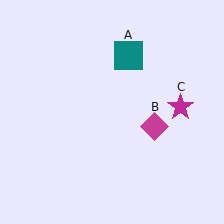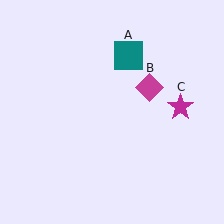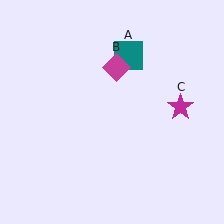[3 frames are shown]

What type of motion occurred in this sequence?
The magenta diamond (object B) rotated counterclockwise around the center of the scene.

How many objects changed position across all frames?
1 object changed position: magenta diamond (object B).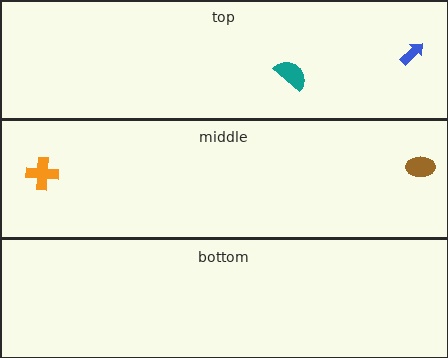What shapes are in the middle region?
The brown ellipse, the orange cross.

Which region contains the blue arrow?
The top region.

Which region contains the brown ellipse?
The middle region.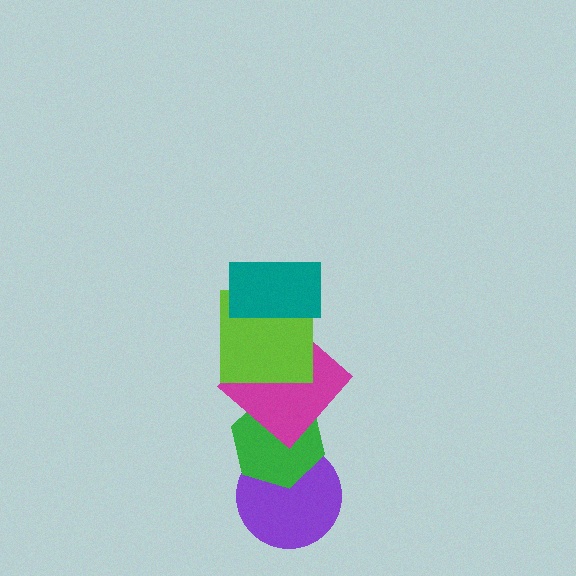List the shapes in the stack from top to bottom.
From top to bottom: the teal rectangle, the lime square, the magenta diamond, the green hexagon, the purple circle.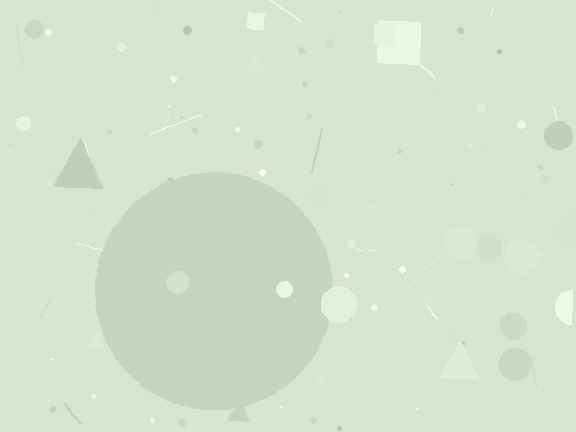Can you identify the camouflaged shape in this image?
The camouflaged shape is a circle.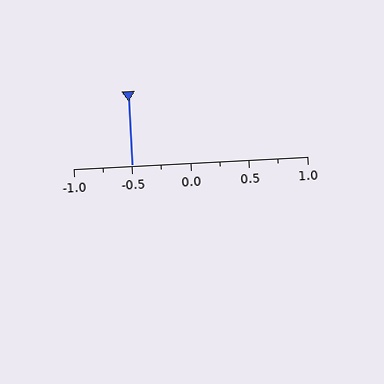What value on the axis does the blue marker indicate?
The marker indicates approximately -0.5.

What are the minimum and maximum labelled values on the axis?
The axis runs from -1.0 to 1.0.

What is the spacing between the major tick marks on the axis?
The major ticks are spaced 0.5 apart.